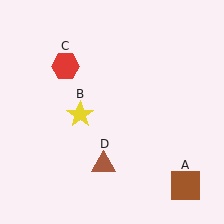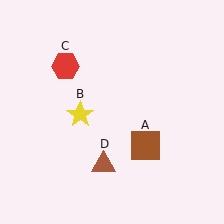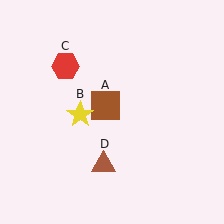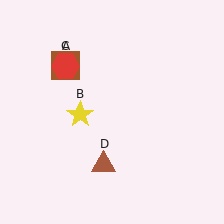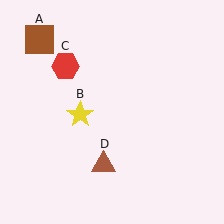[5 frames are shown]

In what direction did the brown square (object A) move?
The brown square (object A) moved up and to the left.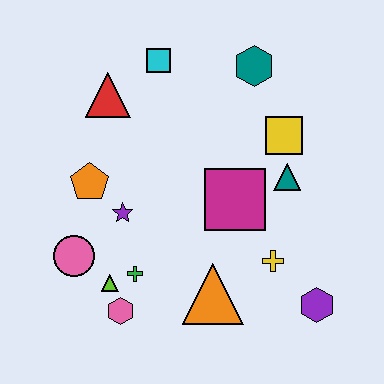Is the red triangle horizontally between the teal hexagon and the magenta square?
No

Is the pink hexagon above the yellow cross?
No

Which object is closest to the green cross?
The lime triangle is closest to the green cross.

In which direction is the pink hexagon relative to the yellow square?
The pink hexagon is below the yellow square.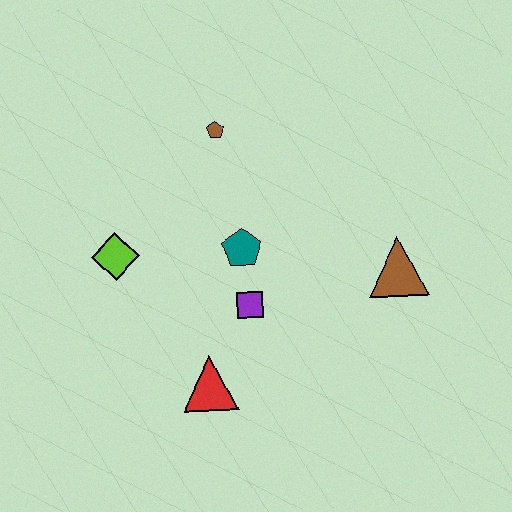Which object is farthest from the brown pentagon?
The red triangle is farthest from the brown pentagon.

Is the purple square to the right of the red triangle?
Yes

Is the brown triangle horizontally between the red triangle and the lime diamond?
No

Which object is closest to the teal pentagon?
The purple square is closest to the teal pentagon.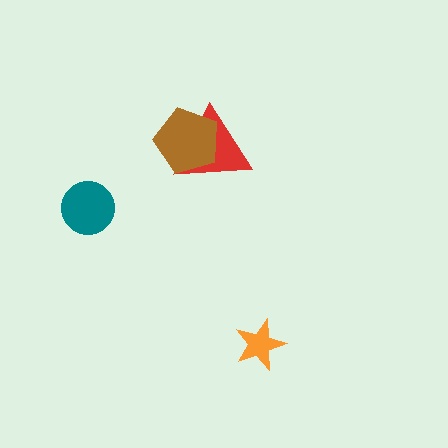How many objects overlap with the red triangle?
1 object overlaps with the red triangle.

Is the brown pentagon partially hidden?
No, no other shape covers it.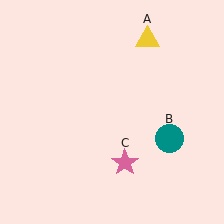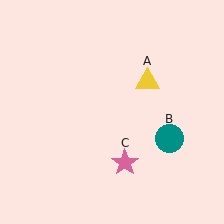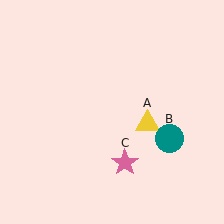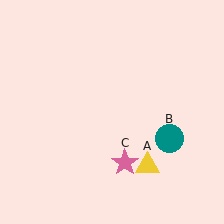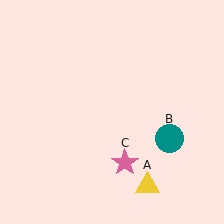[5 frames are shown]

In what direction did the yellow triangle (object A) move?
The yellow triangle (object A) moved down.